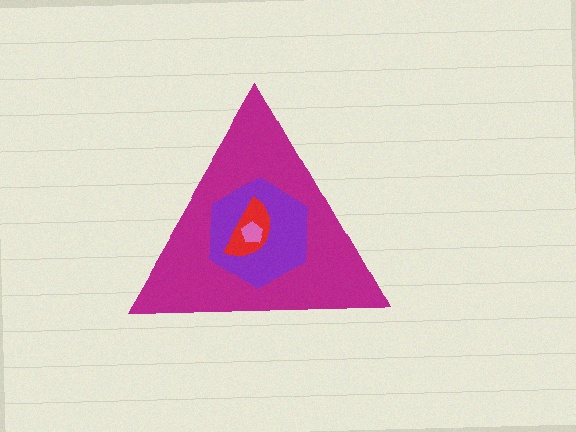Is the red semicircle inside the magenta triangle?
Yes.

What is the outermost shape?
The magenta triangle.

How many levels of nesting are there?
4.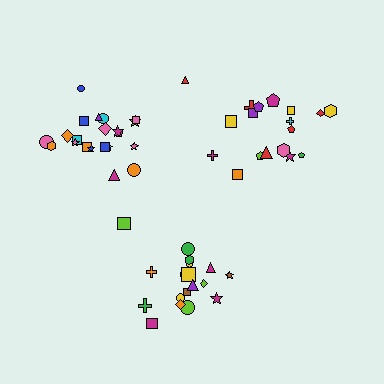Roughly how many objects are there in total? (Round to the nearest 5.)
Roughly 60 objects in total.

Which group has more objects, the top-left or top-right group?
The top-left group.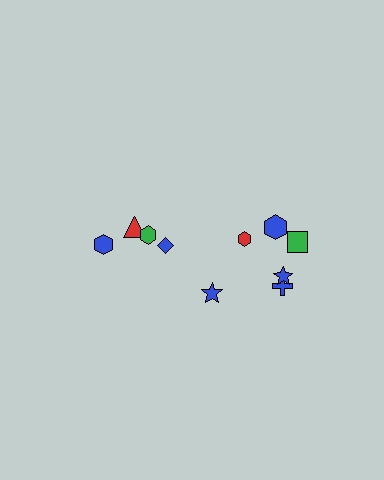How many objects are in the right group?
There are 6 objects.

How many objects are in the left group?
There are 4 objects.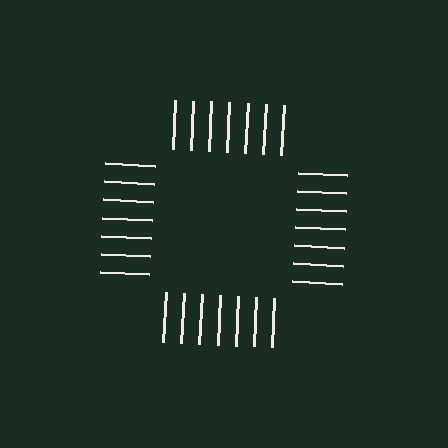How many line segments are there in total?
28 — 7 along each of the 4 edges.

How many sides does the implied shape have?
4 sides — the line-ends trace a square.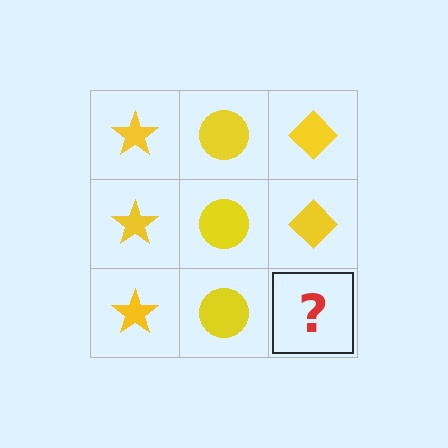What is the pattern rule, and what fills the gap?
The rule is that each column has a consistent shape. The gap should be filled with a yellow diamond.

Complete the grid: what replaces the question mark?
The question mark should be replaced with a yellow diamond.